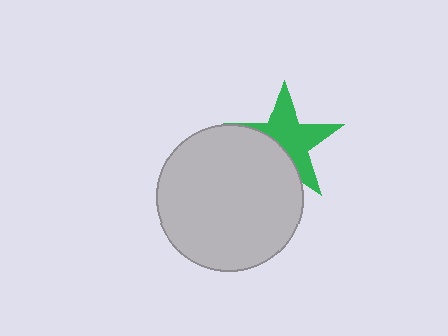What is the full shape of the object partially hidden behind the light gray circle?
The partially hidden object is a green star.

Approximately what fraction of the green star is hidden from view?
Roughly 40% of the green star is hidden behind the light gray circle.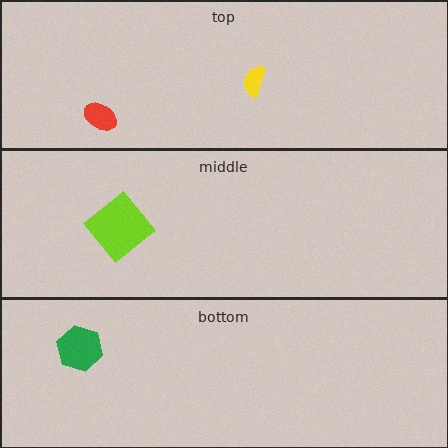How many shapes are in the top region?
2.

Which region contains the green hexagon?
The bottom region.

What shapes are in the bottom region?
The green hexagon.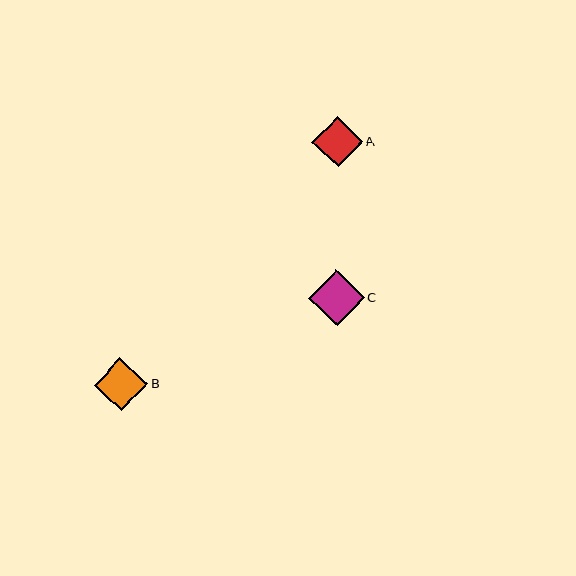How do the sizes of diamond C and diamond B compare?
Diamond C and diamond B are approximately the same size.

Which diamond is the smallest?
Diamond A is the smallest with a size of approximately 51 pixels.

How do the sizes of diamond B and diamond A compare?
Diamond B and diamond A are approximately the same size.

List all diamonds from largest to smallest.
From largest to smallest: C, B, A.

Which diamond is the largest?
Diamond C is the largest with a size of approximately 56 pixels.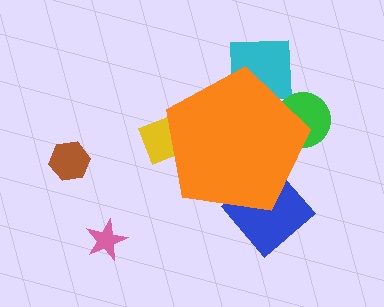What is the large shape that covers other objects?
An orange pentagon.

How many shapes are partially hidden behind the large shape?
4 shapes are partially hidden.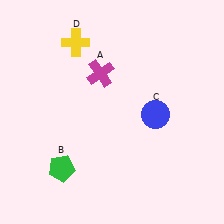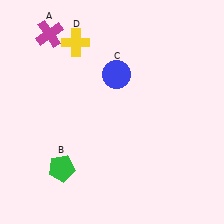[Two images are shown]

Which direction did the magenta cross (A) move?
The magenta cross (A) moved left.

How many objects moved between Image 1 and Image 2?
2 objects moved between the two images.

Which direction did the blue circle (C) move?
The blue circle (C) moved up.